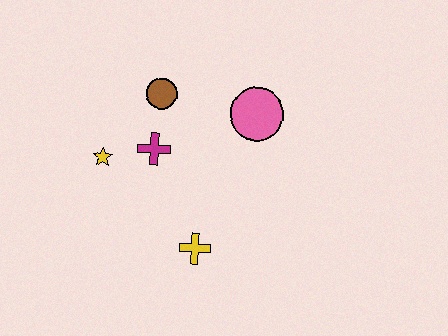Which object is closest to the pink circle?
The brown circle is closest to the pink circle.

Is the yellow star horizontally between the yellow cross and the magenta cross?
No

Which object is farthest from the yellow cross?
The brown circle is farthest from the yellow cross.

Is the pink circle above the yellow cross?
Yes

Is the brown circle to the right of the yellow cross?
No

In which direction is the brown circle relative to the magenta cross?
The brown circle is above the magenta cross.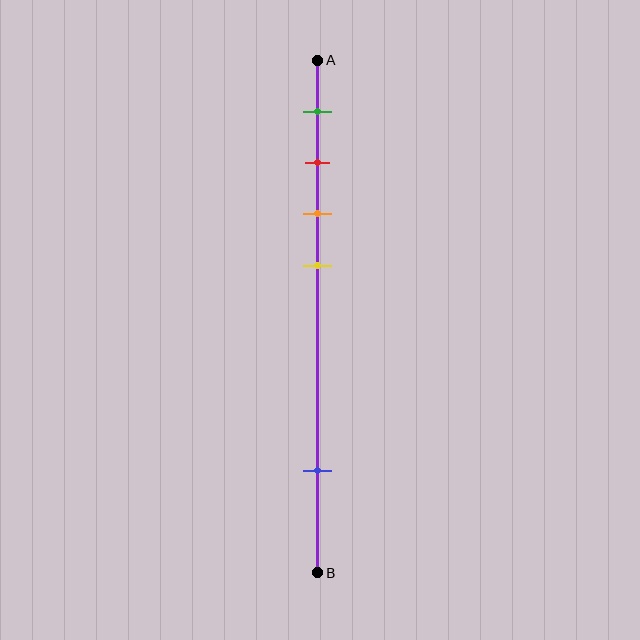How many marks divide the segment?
There are 5 marks dividing the segment.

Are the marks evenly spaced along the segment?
No, the marks are not evenly spaced.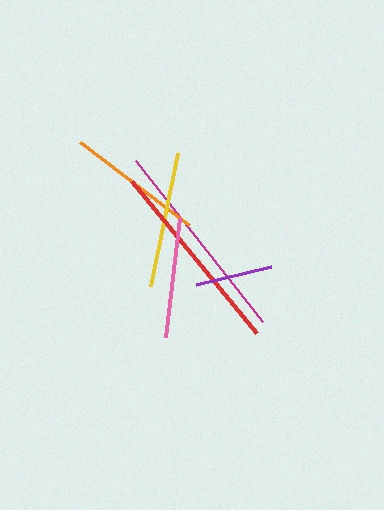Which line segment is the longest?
The magenta line is the longest at approximately 205 pixels.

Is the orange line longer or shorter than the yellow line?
The orange line is longer than the yellow line.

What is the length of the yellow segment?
The yellow segment is approximately 136 pixels long.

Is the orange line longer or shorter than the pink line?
The orange line is longer than the pink line.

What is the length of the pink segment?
The pink segment is approximately 120 pixels long.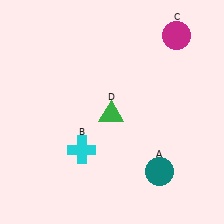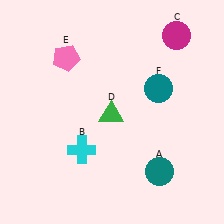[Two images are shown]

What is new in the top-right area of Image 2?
A teal circle (F) was added in the top-right area of Image 2.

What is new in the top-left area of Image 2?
A pink pentagon (E) was added in the top-left area of Image 2.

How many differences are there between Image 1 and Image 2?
There are 2 differences between the two images.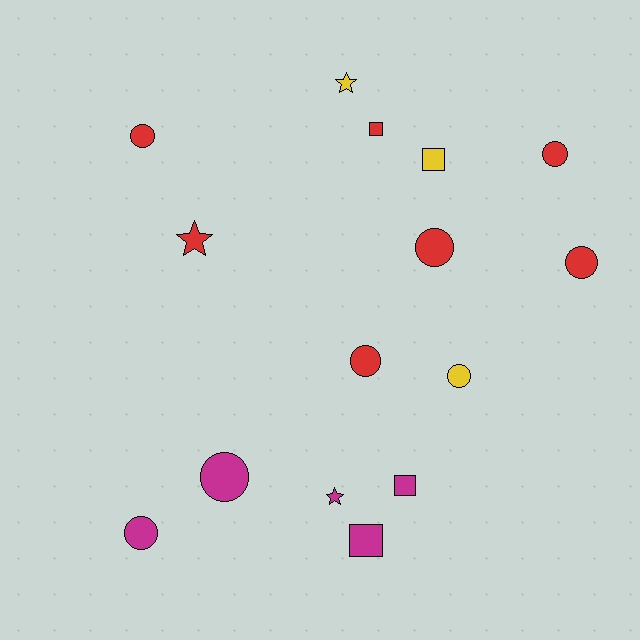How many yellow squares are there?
There is 1 yellow square.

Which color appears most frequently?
Red, with 7 objects.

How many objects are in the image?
There are 15 objects.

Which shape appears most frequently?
Circle, with 8 objects.